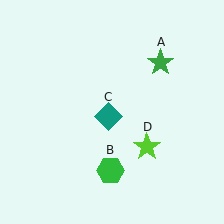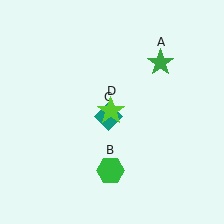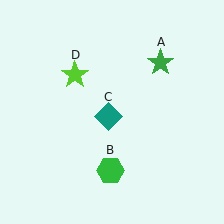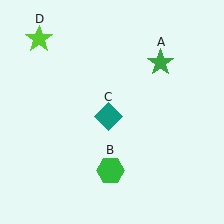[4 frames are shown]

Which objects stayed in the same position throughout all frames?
Green star (object A) and green hexagon (object B) and teal diamond (object C) remained stationary.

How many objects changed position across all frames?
1 object changed position: lime star (object D).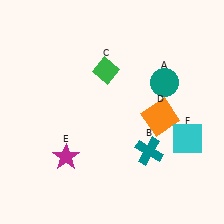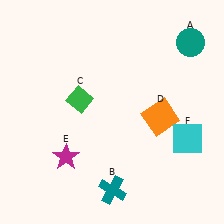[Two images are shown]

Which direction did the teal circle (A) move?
The teal circle (A) moved up.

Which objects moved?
The objects that moved are: the teal circle (A), the teal cross (B), the green diamond (C).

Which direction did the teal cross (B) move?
The teal cross (B) moved down.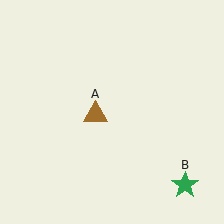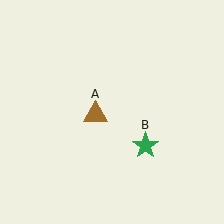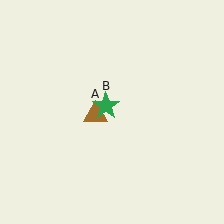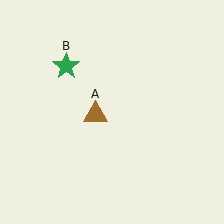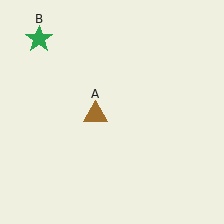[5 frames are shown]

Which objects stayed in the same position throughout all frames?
Brown triangle (object A) remained stationary.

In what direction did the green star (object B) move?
The green star (object B) moved up and to the left.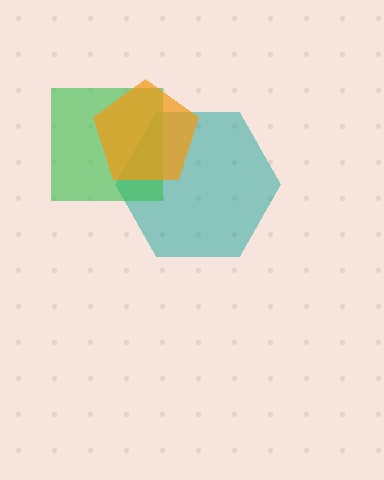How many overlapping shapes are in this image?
There are 3 overlapping shapes in the image.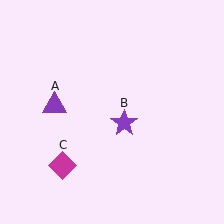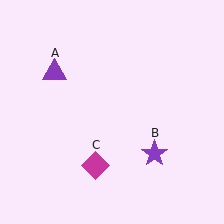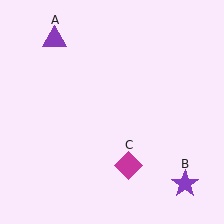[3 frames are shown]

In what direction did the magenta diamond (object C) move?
The magenta diamond (object C) moved right.